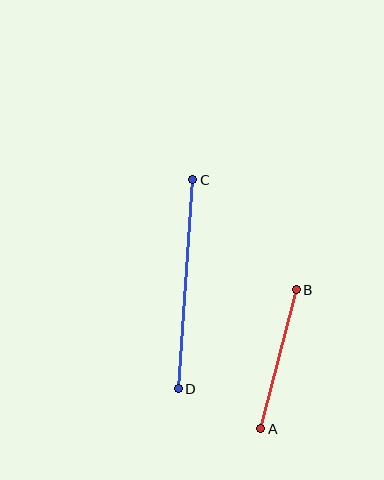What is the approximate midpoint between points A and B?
The midpoint is at approximately (278, 359) pixels.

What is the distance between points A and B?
The distance is approximately 143 pixels.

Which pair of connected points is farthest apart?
Points C and D are farthest apart.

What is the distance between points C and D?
The distance is approximately 209 pixels.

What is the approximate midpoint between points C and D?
The midpoint is at approximately (186, 284) pixels.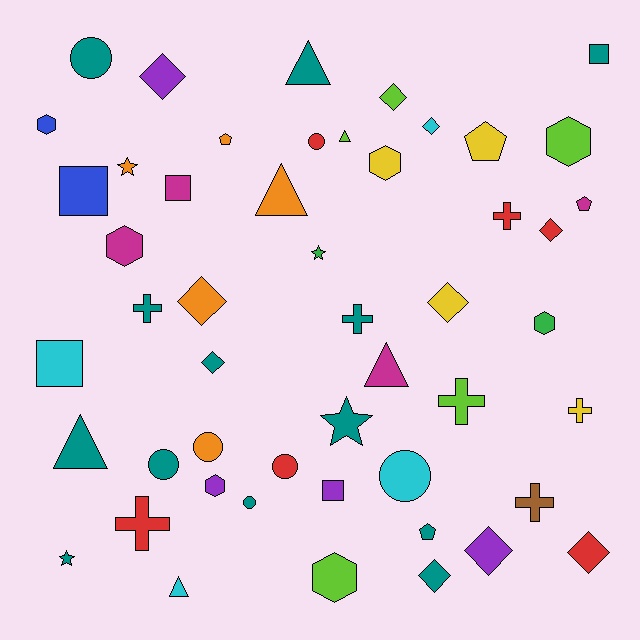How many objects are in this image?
There are 50 objects.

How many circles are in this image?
There are 7 circles.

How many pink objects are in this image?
There are no pink objects.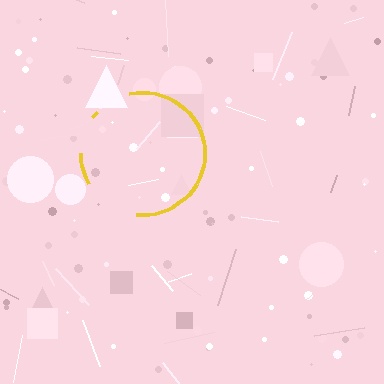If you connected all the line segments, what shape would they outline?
They would outline a circle.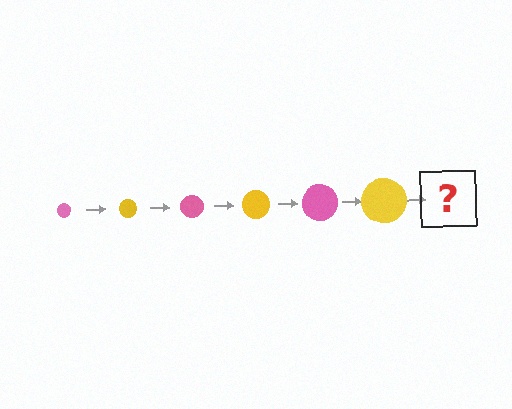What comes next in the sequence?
The next element should be a pink circle, larger than the previous one.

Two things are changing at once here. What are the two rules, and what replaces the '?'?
The two rules are that the circle grows larger each step and the color cycles through pink and yellow. The '?' should be a pink circle, larger than the previous one.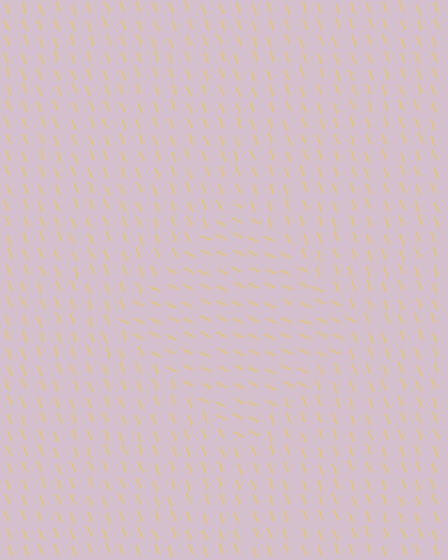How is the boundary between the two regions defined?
The boundary is defined purely by a change in line orientation (approximately 45 degrees difference). All lines are the same color and thickness.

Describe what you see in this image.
The image is filled with small yellow line segments. A diamond region in the image has lines oriented differently from the surrounding lines, creating a visible texture boundary.